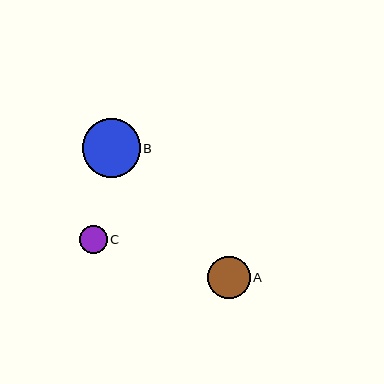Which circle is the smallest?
Circle C is the smallest with a size of approximately 28 pixels.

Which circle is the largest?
Circle B is the largest with a size of approximately 58 pixels.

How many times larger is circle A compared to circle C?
Circle A is approximately 1.5 times the size of circle C.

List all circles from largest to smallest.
From largest to smallest: B, A, C.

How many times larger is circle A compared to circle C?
Circle A is approximately 1.5 times the size of circle C.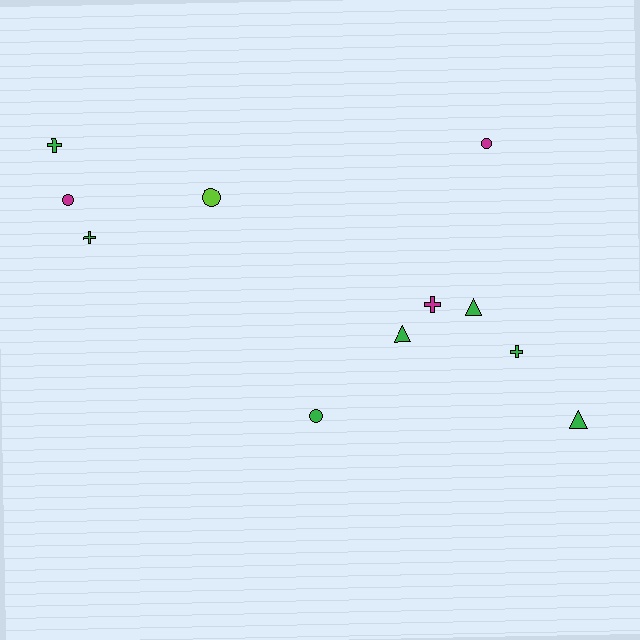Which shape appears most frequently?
Circle, with 4 objects.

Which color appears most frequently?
Green, with 7 objects.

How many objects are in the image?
There are 11 objects.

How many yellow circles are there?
There are no yellow circles.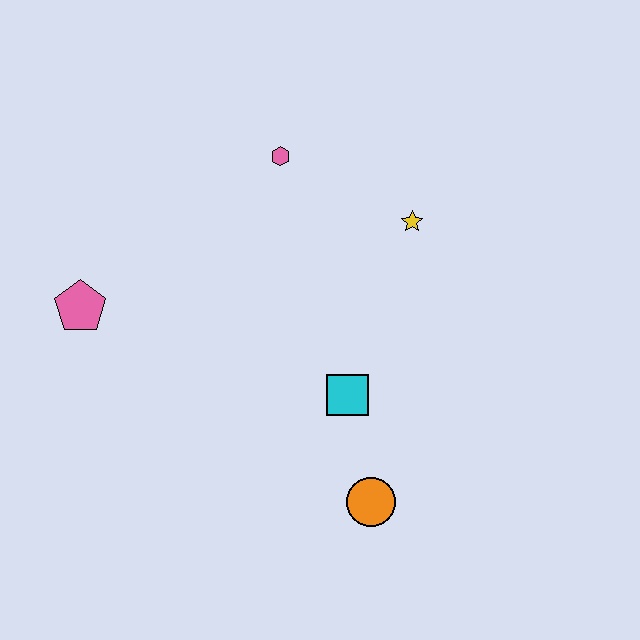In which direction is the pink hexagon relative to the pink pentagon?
The pink hexagon is to the right of the pink pentagon.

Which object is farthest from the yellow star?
The pink pentagon is farthest from the yellow star.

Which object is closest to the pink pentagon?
The pink hexagon is closest to the pink pentagon.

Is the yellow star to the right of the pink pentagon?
Yes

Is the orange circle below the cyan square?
Yes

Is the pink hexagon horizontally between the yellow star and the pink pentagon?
Yes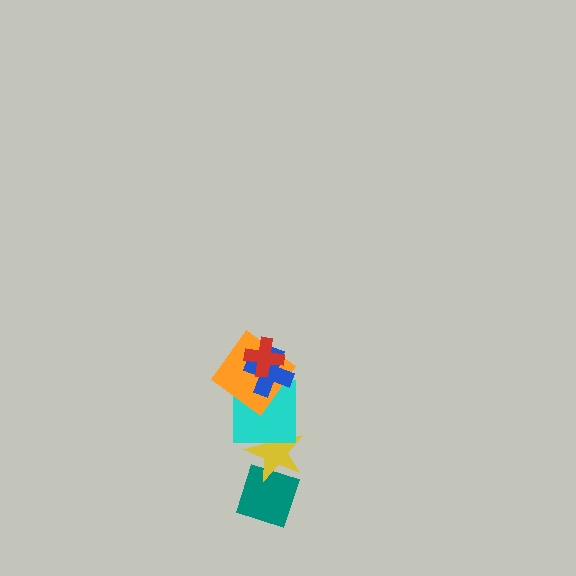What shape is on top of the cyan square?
The orange diamond is on top of the cyan square.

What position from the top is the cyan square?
The cyan square is 4th from the top.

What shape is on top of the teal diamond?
The yellow star is on top of the teal diamond.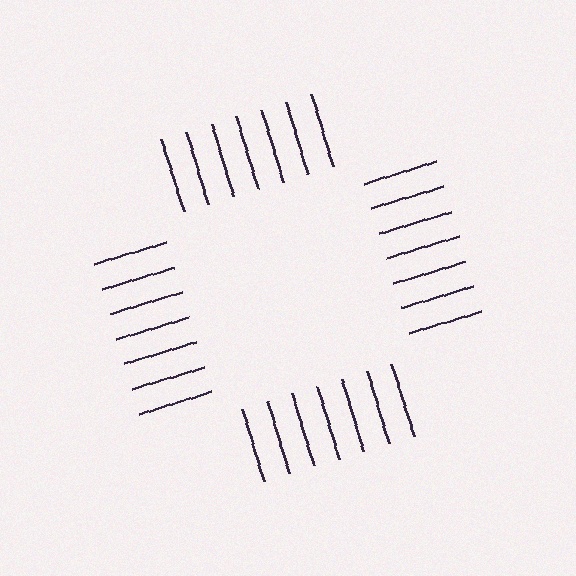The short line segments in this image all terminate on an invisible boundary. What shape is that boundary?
An illusory square — the line segments terminate on its edges but no continuous stroke is drawn.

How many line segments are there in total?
28 — 7 along each of the 4 edges.